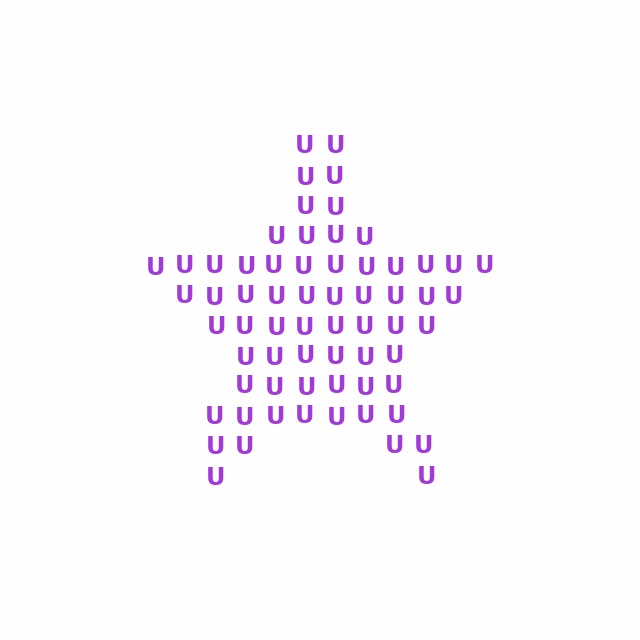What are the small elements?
The small elements are letter U's.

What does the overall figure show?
The overall figure shows a star.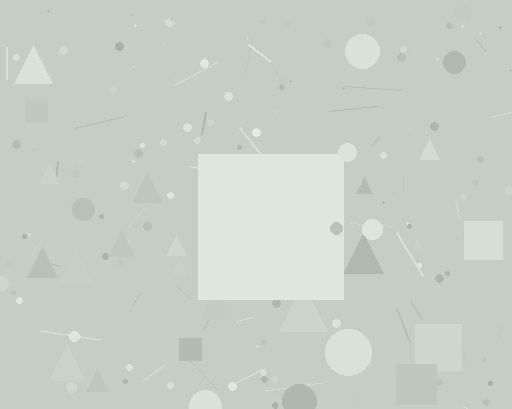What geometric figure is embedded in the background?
A square is embedded in the background.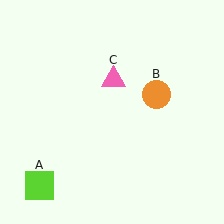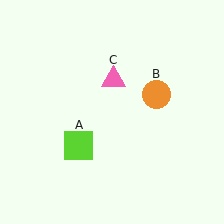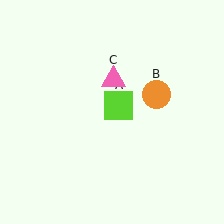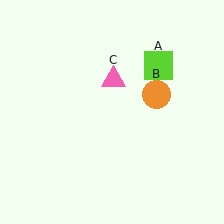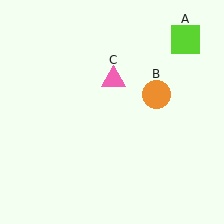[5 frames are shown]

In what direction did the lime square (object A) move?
The lime square (object A) moved up and to the right.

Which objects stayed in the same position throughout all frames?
Orange circle (object B) and pink triangle (object C) remained stationary.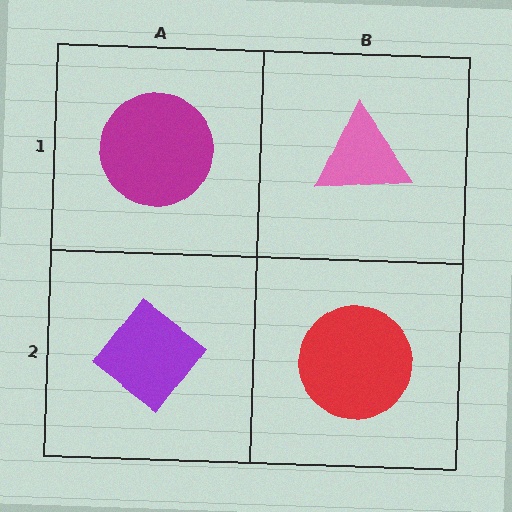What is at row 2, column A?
A purple diamond.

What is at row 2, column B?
A red circle.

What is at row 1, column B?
A pink triangle.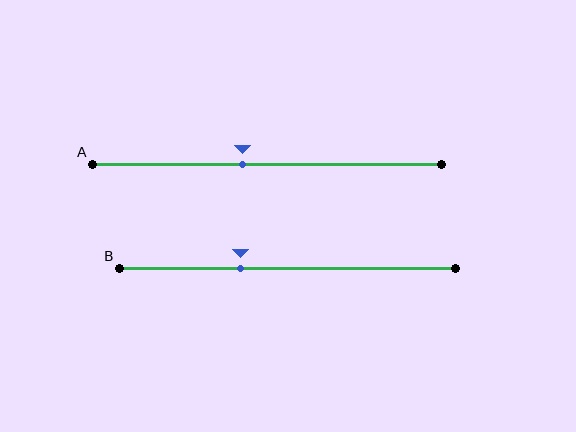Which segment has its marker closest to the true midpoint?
Segment A has its marker closest to the true midpoint.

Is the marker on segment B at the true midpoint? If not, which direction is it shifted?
No, the marker on segment B is shifted to the left by about 14% of the segment length.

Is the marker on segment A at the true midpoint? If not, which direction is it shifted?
No, the marker on segment A is shifted to the left by about 7% of the segment length.